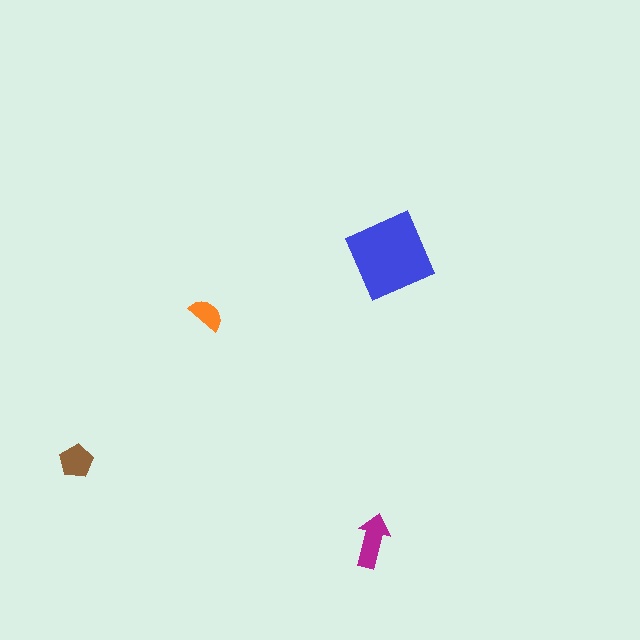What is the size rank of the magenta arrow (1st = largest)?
2nd.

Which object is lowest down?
The magenta arrow is bottommost.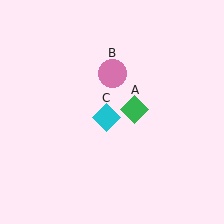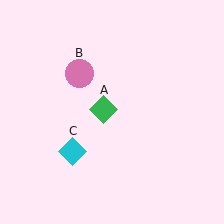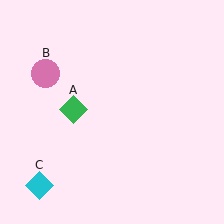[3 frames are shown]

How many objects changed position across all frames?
3 objects changed position: green diamond (object A), pink circle (object B), cyan diamond (object C).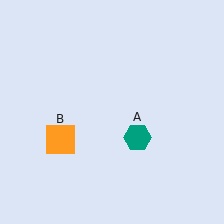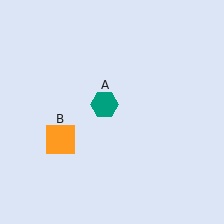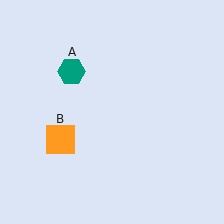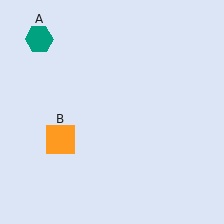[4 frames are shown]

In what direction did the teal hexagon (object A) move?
The teal hexagon (object A) moved up and to the left.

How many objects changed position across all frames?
1 object changed position: teal hexagon (object A).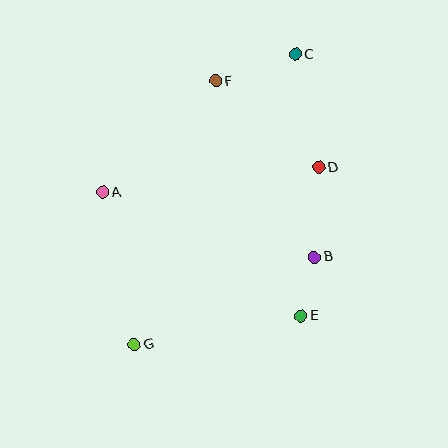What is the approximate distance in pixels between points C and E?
The distance between C and E is approximately 262 pixels.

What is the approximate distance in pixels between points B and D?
The distance between B and D is approximately 90 pixels.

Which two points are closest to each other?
Points B and E are closest to each other.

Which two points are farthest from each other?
Points C and G are farthest from each other.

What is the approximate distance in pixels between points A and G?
The distance between A and G is approximately 155 pixels.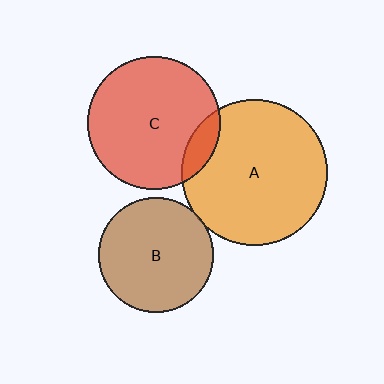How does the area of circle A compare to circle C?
Approximately 1.2 times.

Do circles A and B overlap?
Yes.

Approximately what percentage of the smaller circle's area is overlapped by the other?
Approximately 5%.